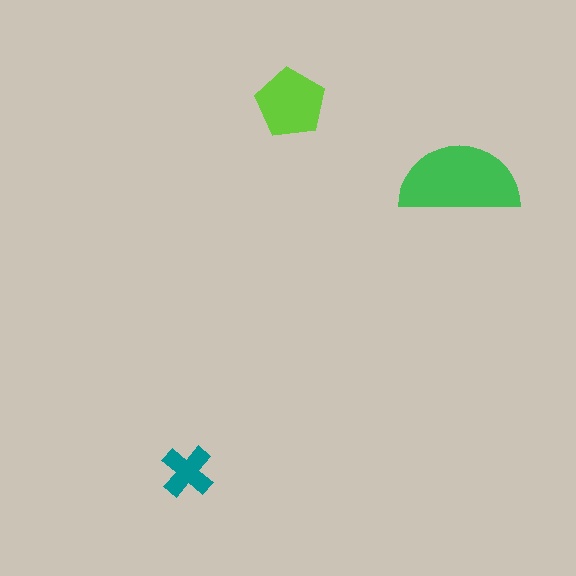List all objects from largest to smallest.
The green semicircle, the lime pentagon, the teal cross.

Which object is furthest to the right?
The green semicircle is rightmost.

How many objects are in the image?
There are 3 objects in the image.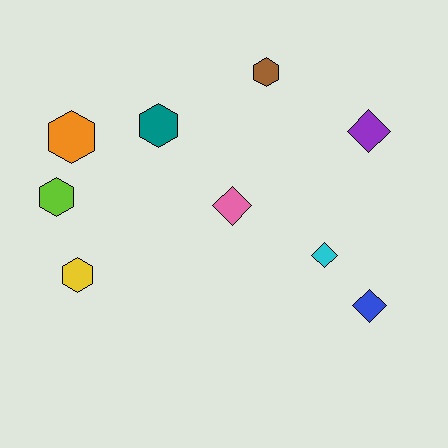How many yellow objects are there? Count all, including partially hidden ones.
There is 1 yellow object.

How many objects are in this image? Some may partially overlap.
There are 9 objects.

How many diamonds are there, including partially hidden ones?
There are 4 diamonds.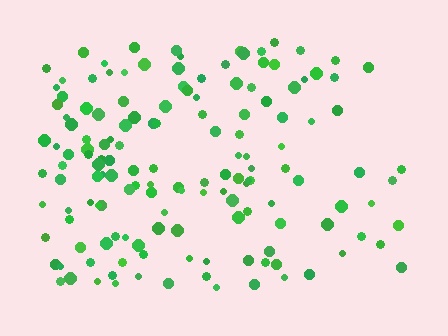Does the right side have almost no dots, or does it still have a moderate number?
Still a moderate number, just noticeably fewer than the left.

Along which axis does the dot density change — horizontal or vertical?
Horizontal.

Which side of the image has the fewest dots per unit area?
The right.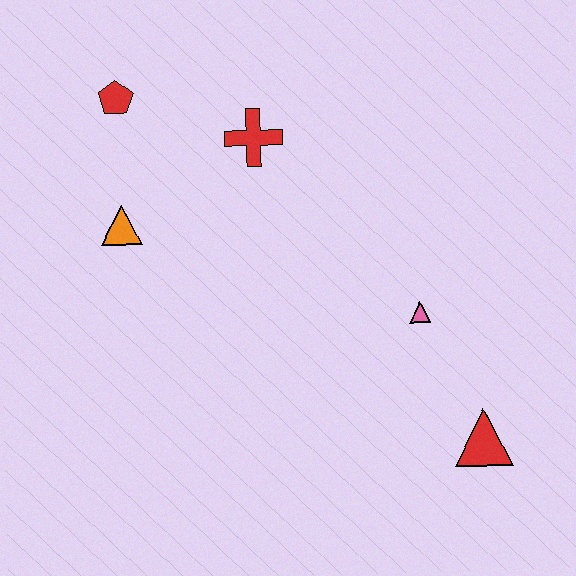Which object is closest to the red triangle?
The pink triangle is closest to the red triangle.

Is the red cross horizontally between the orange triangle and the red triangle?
Yes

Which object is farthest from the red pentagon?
The red triangle is farthest from the red pentagon.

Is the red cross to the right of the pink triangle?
No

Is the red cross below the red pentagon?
Yes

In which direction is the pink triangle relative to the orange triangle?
The pink triangle is to the right of the orange triangle.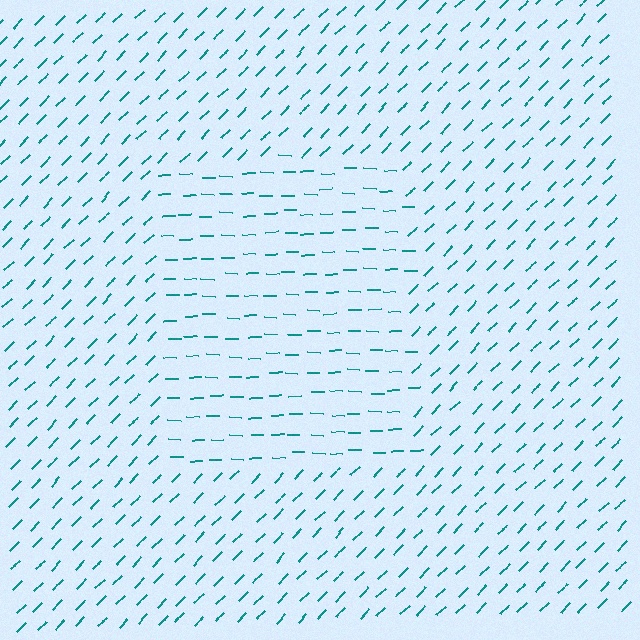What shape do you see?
I see a rectangle.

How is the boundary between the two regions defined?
The boundary is defined purely by a change in line orientation (approximately 45 degrees difference). All lines are the same color and thickness.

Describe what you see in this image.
The image is filled with small teal line segments. A rectangle region in the image has lines oriented differently from the surrounding lines, creating a visible texture boundary.